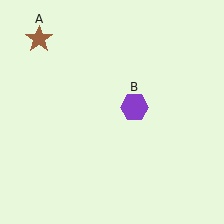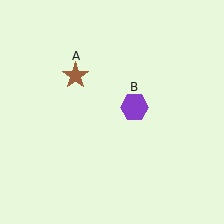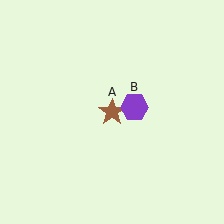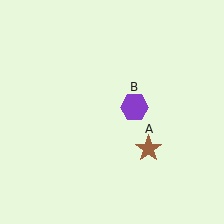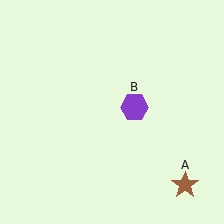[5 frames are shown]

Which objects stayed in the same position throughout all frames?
Purple hexagon (object B) remained stationary.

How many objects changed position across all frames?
1 object changed position: brown star (object A).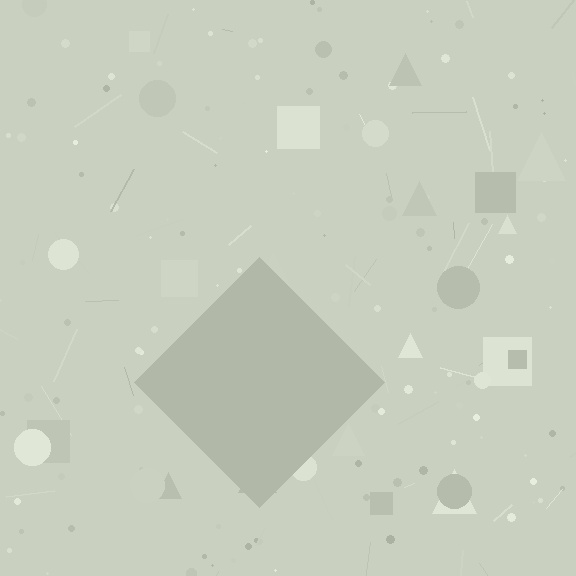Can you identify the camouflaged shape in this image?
The camouflaged shape is a diamond.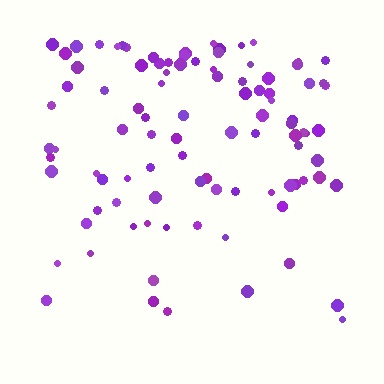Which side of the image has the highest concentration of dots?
The top.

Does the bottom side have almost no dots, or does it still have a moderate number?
Still a moderate number, just noticeably fewer than the top.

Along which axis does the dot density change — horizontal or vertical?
Vertical.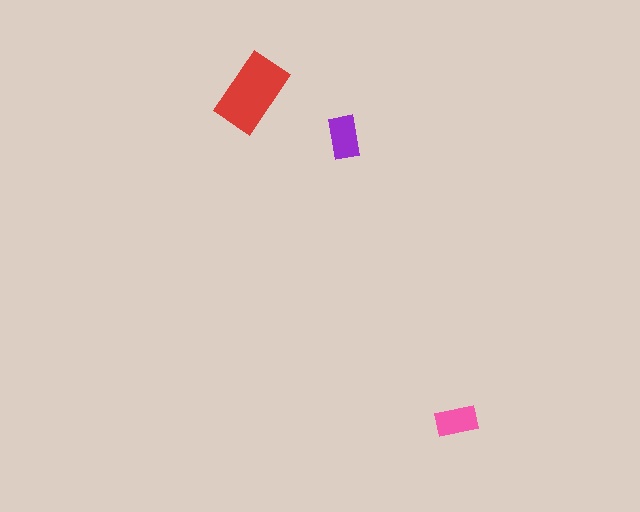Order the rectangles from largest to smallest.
the red one, the purple one, the pink one.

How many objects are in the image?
There are 3 objects in the image.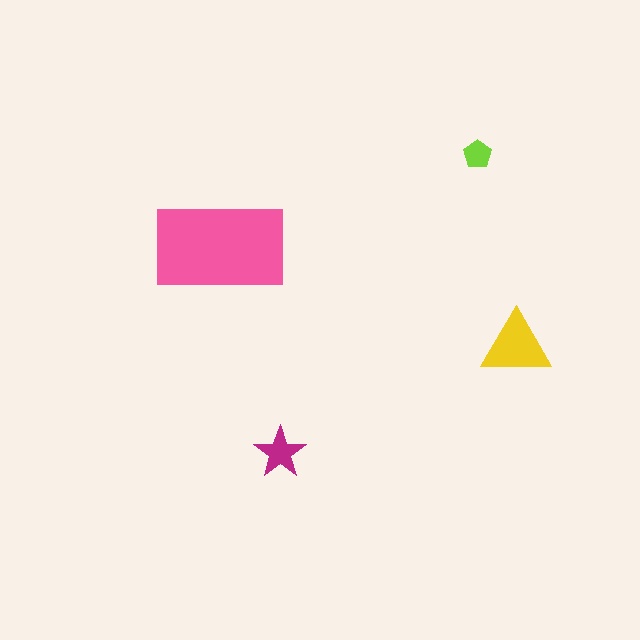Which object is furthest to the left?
The pink rectangle is leftmost.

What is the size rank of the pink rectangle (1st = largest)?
1st.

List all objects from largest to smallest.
The pink rectangle, the yellow triangle, the magenta star, the lime pentagon.